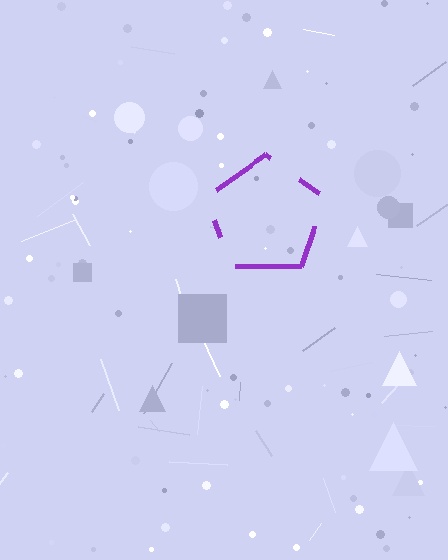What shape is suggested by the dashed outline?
The dashed outline suggests a pentagon.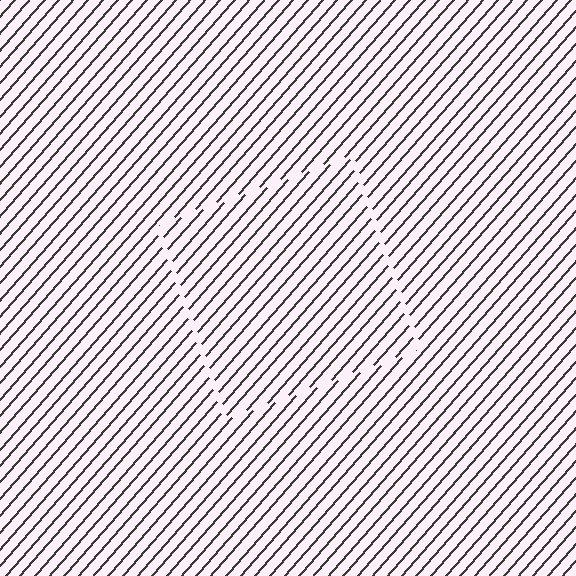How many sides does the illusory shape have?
4 sides — the line-ends trace a square.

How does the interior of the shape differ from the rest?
The interior of the shape contains the same grating, shifted by half a period — the contour is defined by the phase discontinuity where line-ends from the inner and outer gratings abut.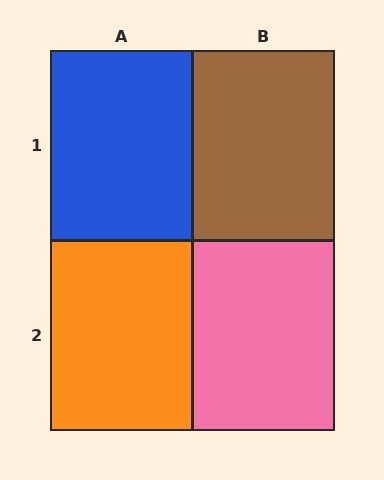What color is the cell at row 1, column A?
Blue.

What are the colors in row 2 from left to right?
Orange, pink.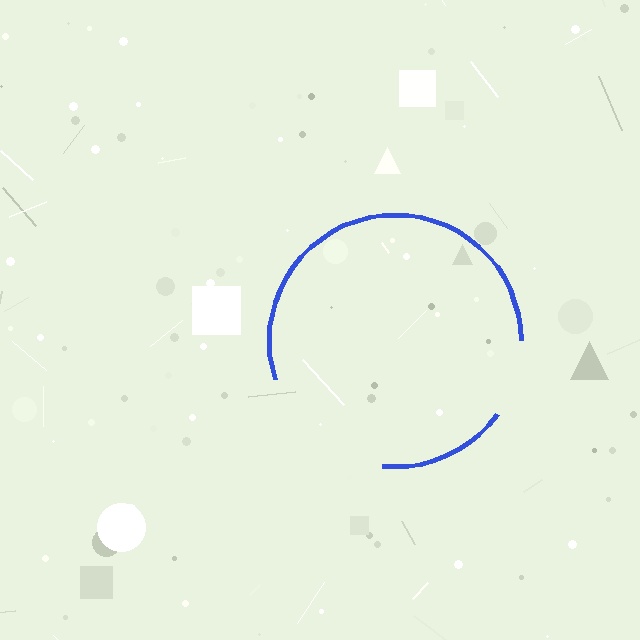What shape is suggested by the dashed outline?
The dashed outline suggests a circle.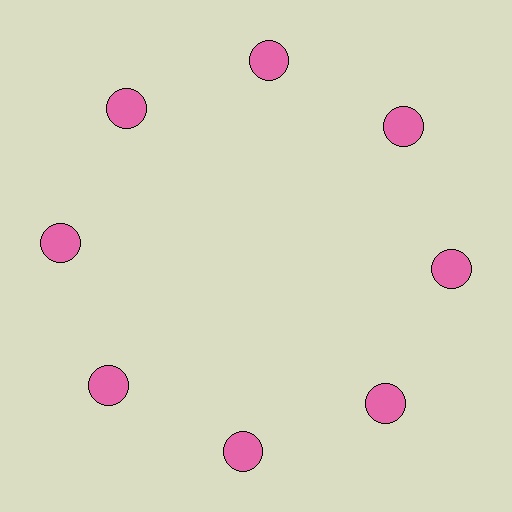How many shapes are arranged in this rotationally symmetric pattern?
There are 8 shapes, arranged in 8 groups of 1.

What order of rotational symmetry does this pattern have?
This pattern has 8-fold rotational symmetry.